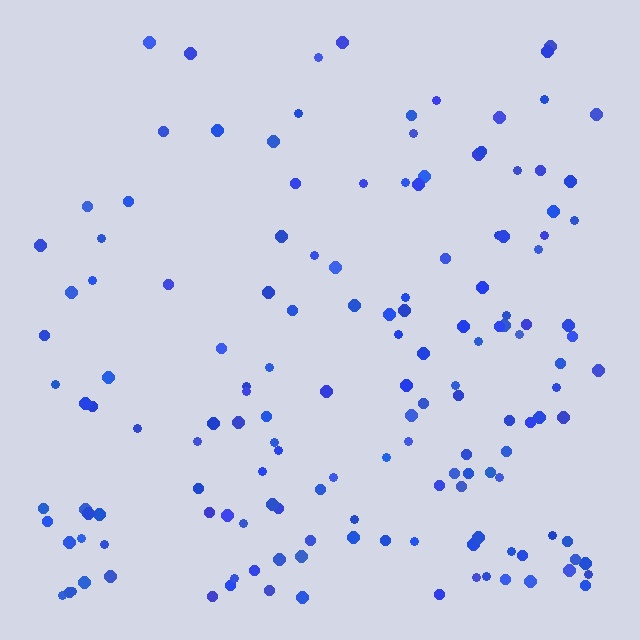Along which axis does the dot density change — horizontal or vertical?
Vertical.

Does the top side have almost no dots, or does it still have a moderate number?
Still a moderate number, just noticeably fewer than the bottom.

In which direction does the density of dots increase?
From top to bottom, with the bottom side densest.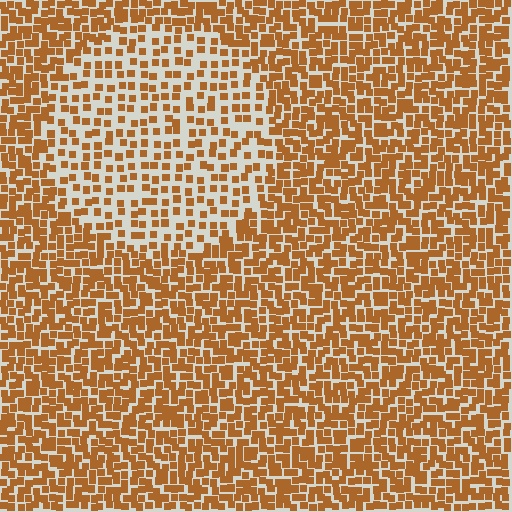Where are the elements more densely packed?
The elements are more densely packed outside the circle boundary.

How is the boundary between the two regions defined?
The boundary is defined by a change in element density (approximately 2.0x ratio). All elements are the same color, size, and shape.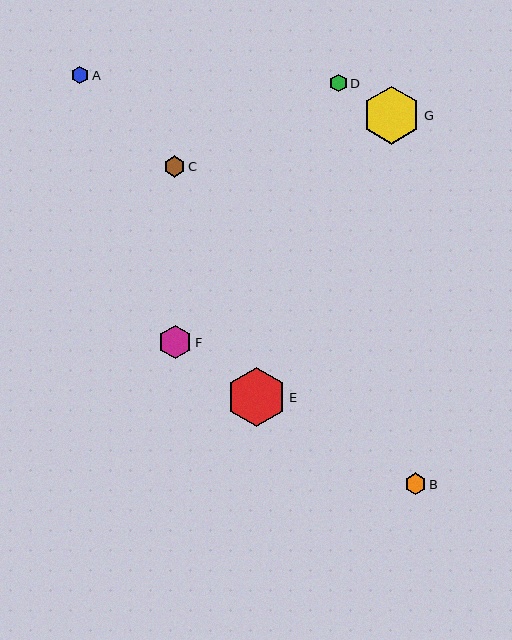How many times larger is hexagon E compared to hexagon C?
Hexagon E is approximately 2.8 times the size of hexagon C.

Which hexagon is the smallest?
Hexagon A is the smallest with a size of approximately 17 pixels.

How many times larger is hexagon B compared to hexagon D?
Hexagon B is approximately 1.2 times the size of hexagon D.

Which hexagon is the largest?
Hexagon E is the largest with a size of approximately 59 pixels.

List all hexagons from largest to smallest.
From largest to smallest: E, G, F, B, C, D, A.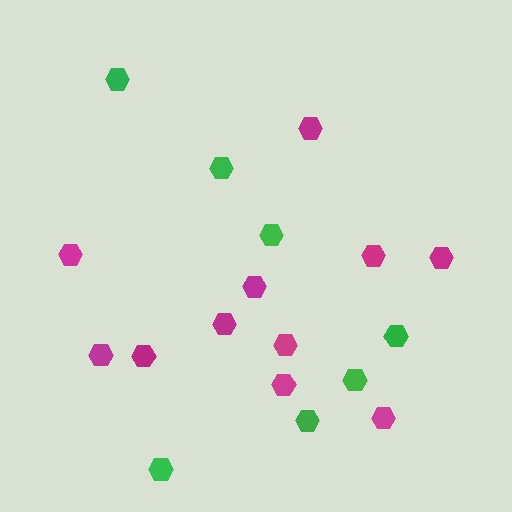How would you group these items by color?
There are 2 groups: one group of green hexagons (7) and one group of magenta hexagons (11).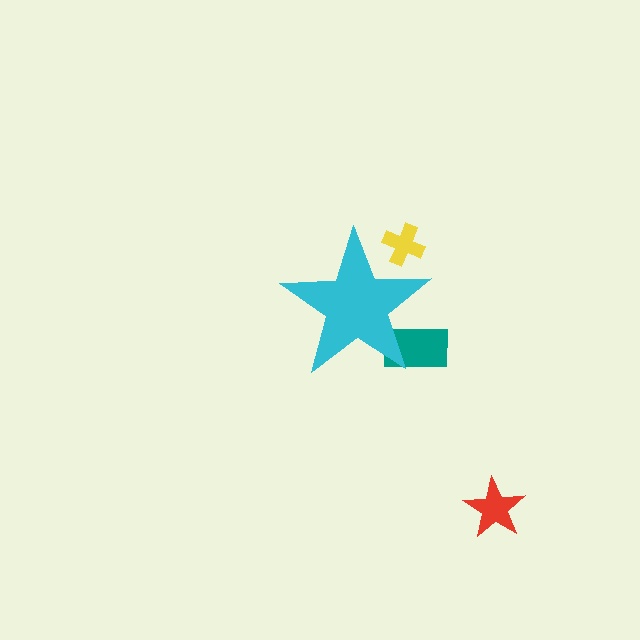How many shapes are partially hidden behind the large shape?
2 shapes are partially hidden.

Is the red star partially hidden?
No, the red star is fully visible.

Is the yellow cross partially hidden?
Yes, the yellow cross is partially hidden behind the cyan star.